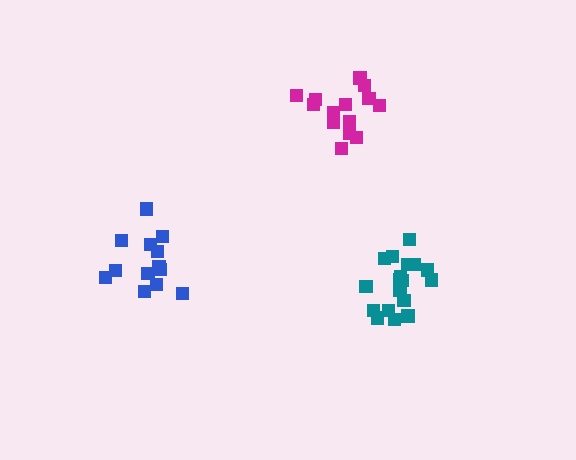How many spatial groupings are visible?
There are 3 spatial groupings.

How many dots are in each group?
Group 1: 14 dots, Group 2: 18 dots, Group 3: 13 dots (45 total).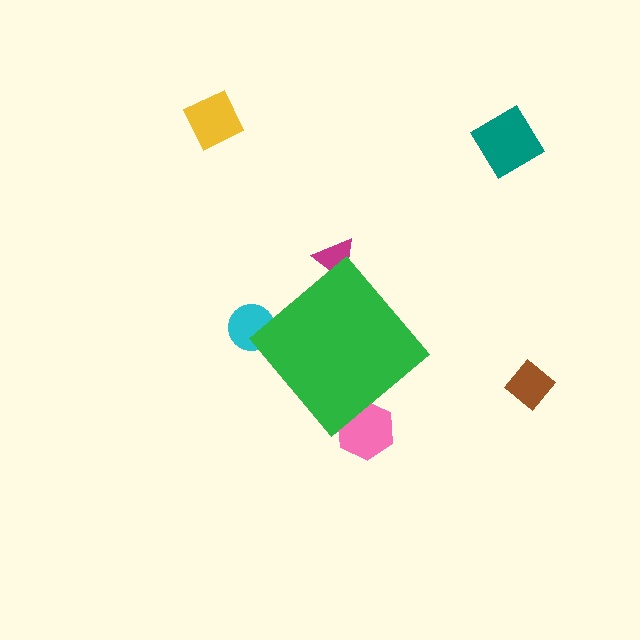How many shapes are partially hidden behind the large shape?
3 shapes are partially hidden.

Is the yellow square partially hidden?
No, the yellow square is fully visible.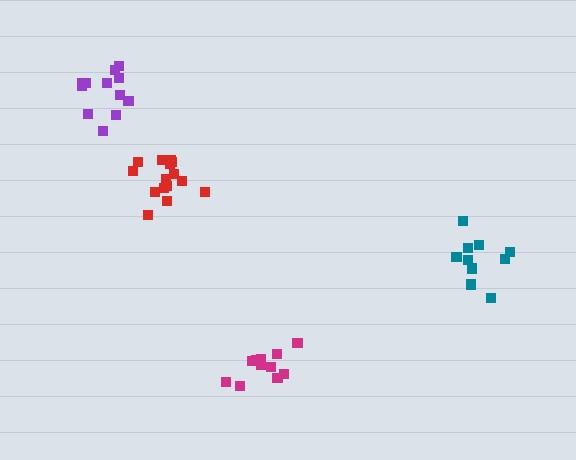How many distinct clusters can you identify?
There are 4 distinct clusters.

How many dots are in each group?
Group 1: 15 dots, Group 2: 12 dots, Group 3: 12 dots, Group 4: 10 dots (49 total).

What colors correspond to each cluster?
The clusters are colored: red, magenta, purple, teal.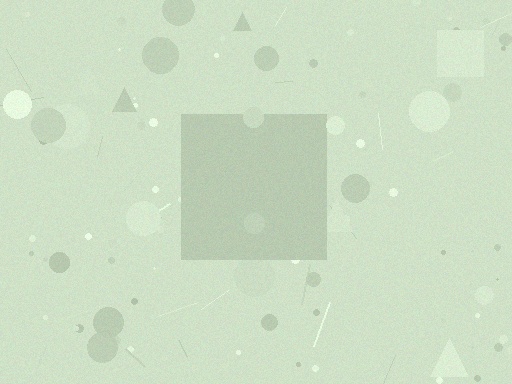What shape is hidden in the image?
A square is hidden in the image.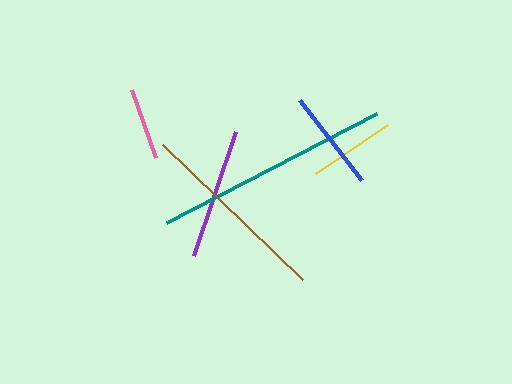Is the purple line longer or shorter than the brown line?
The brown line is longer than the purple line.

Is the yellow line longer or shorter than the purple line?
The purple line is longer than the yellow line.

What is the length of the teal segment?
The teal segment is approximately 237 pixels long.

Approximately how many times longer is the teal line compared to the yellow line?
The teal line is approximately 2.7 times the length of the yellow line.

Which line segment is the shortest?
The pink line is the shortest at approximately 72 pixels.